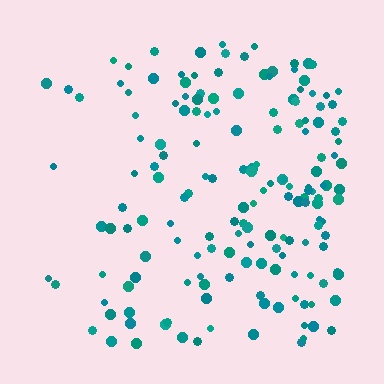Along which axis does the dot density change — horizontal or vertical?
Horizontal.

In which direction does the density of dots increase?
From left to right, with the right side densest.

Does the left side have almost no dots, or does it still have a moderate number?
Still a moderate number, just noticeably fewer than the right.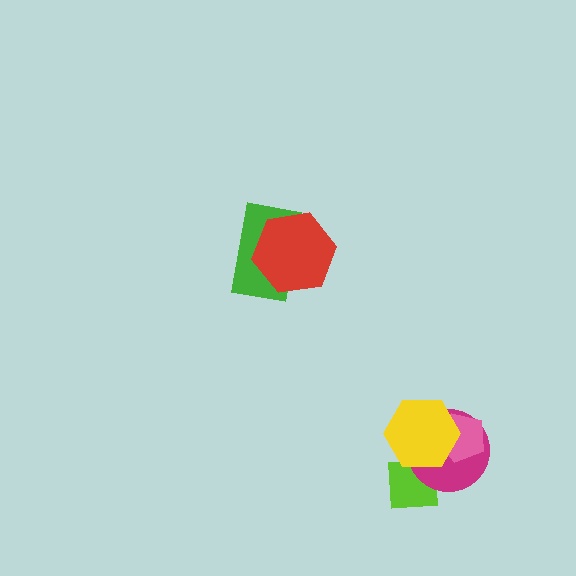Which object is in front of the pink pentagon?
The yellow hexagon is in front of the pink pentagon.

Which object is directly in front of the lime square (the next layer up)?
The magenta circle is directly in front of the lime square.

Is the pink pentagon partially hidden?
Yes, it is partially covered by another shape.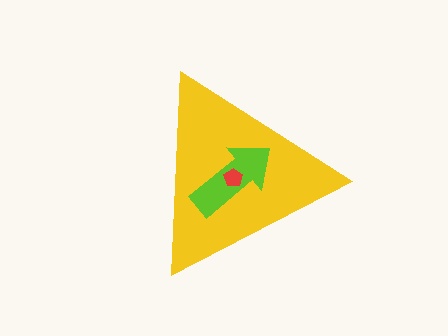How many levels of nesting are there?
3.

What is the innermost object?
The red pentagon.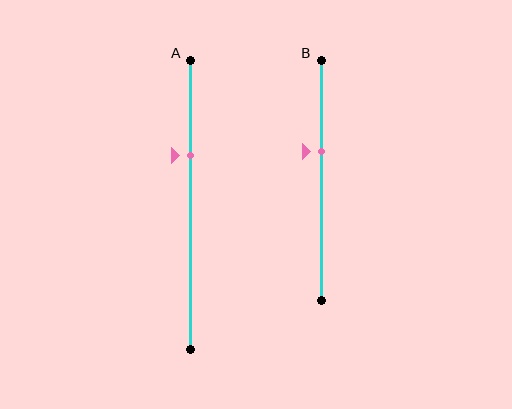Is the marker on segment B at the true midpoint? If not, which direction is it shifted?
No, the marker on segment B is shifted upward by about 12% of the segment length.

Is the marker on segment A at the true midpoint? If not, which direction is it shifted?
No, the marker on segment A is shifted upward by about 17% of the segment length.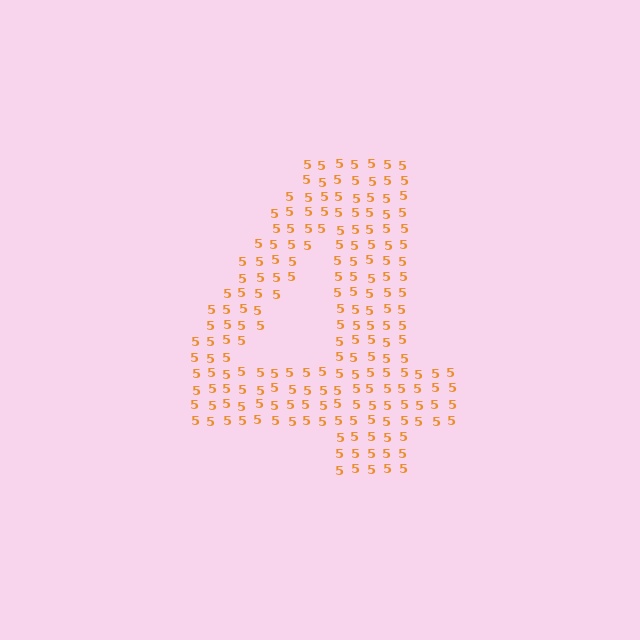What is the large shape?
The large shape is the digit 4.